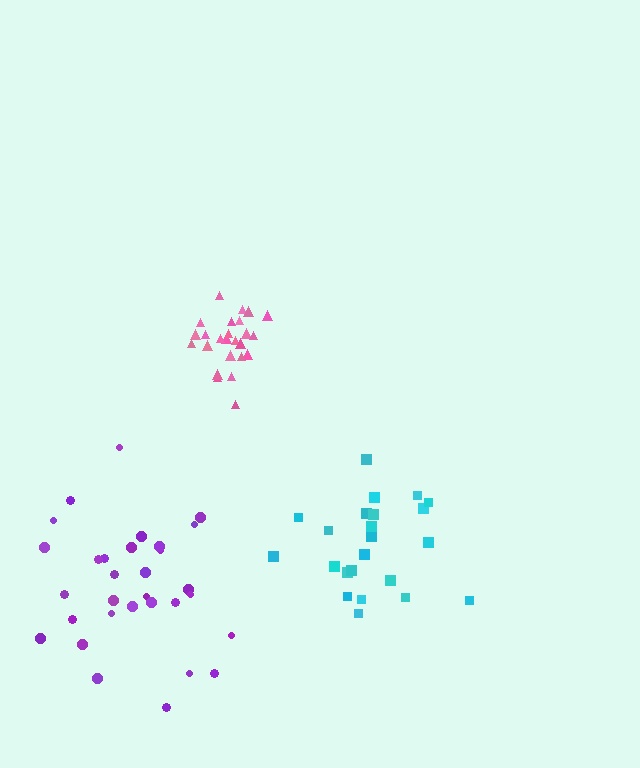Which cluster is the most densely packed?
Pink.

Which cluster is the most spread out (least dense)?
Purple.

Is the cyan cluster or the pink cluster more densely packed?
Pink.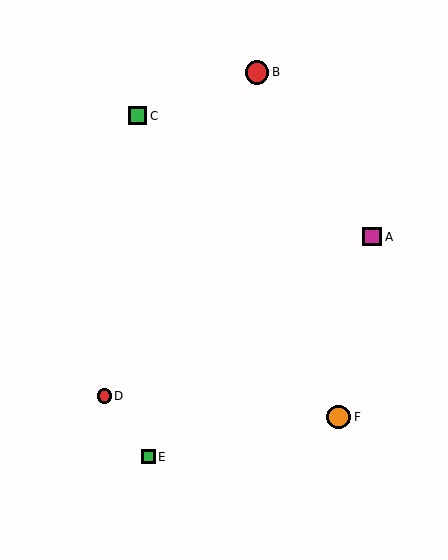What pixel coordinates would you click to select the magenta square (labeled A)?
Click at (372, 237) to select the magenta square A.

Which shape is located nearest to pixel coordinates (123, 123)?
The green square (labeled C) at (138, 116) is nearest to that location.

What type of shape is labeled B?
Shape B is a red circle.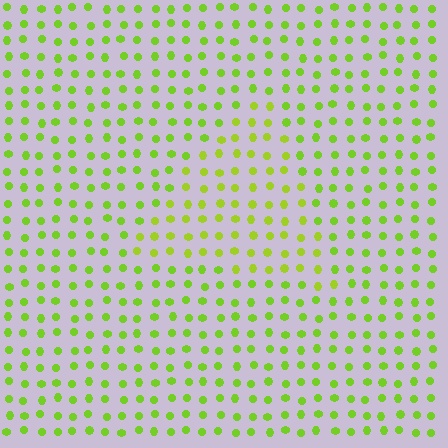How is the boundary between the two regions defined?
The boundary is defined purely by a slight shift in hue (about 15 degrees). Spacing, size, and orientation are identical on both sides.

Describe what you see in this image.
The image is filled with small lime elements in a uniform arrangement. A triangle-shaped region is visible where the elements are tinted to a slightly different hue, forming a subtle color boundary.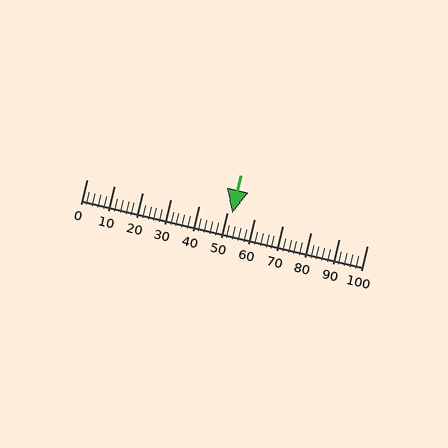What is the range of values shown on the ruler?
The ruler shows values from 0 to 100.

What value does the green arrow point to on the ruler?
The green arrow points to approximately 52.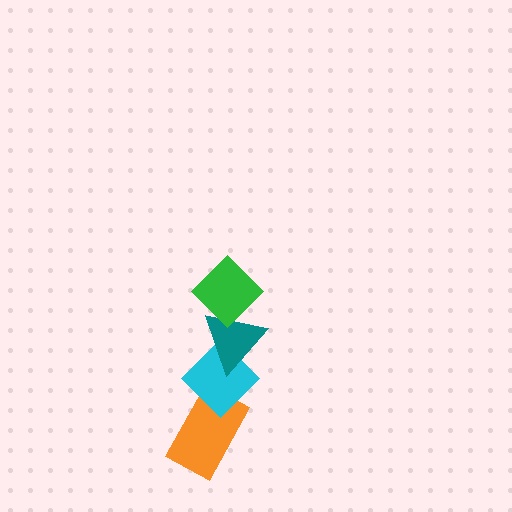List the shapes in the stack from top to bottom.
From top to bottom: the green diamond, the teal triangle, the cyan diamond, the orange rectangle.